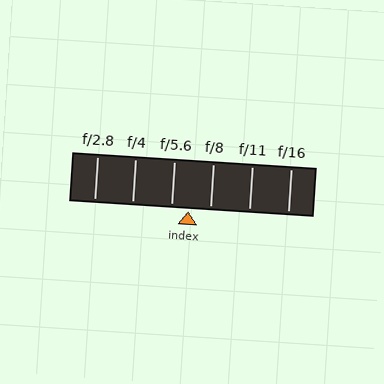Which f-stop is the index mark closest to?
The index mark is closest to f/5.6.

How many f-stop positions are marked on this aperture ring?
There are 6 f-stop positions marked.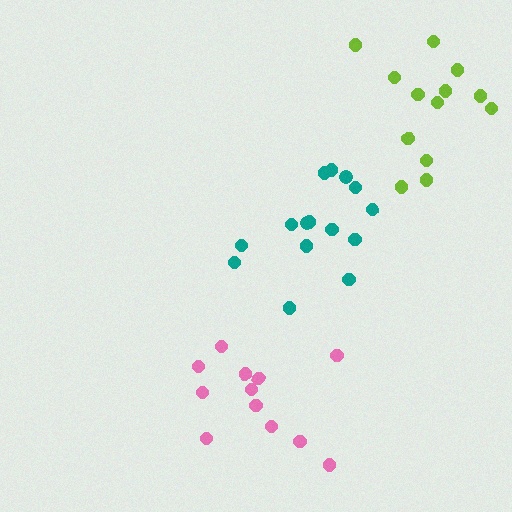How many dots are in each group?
Group 1: 15 dots, Group 2: 13 dots, Group 3: 12 dots (40 total).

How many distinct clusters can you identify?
There are 3 distinct clusters.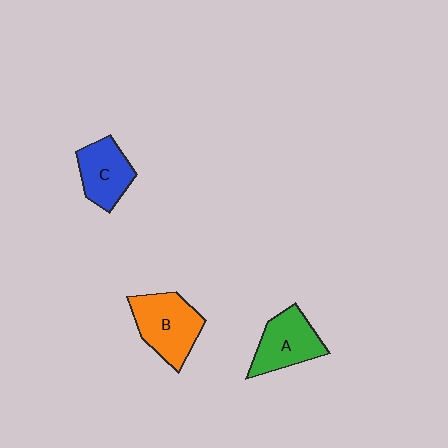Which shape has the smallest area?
Shape C (blue).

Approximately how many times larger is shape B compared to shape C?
Approximately 1.3 times.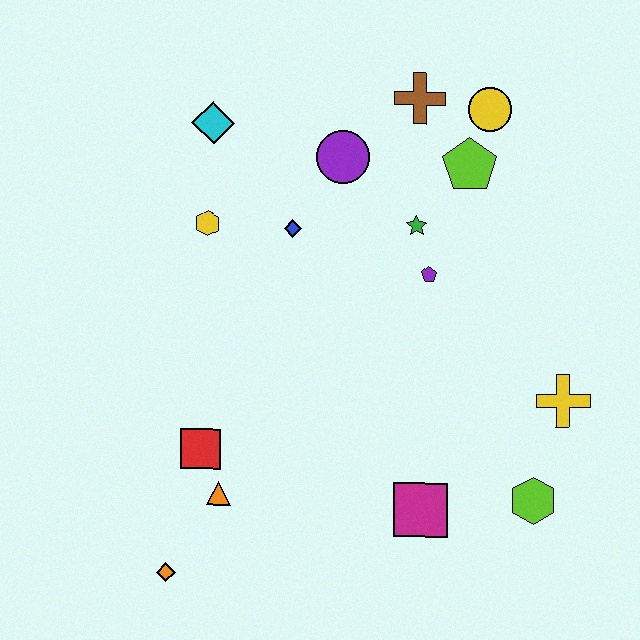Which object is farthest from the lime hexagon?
The cyan diamond is farthest from the lime hexagon.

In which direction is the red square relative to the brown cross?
The red square is below the brown cross.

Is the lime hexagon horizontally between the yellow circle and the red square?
No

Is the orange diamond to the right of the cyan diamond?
No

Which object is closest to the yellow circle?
The lime pentagon is closest to the yellow circle.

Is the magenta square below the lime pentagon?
Yes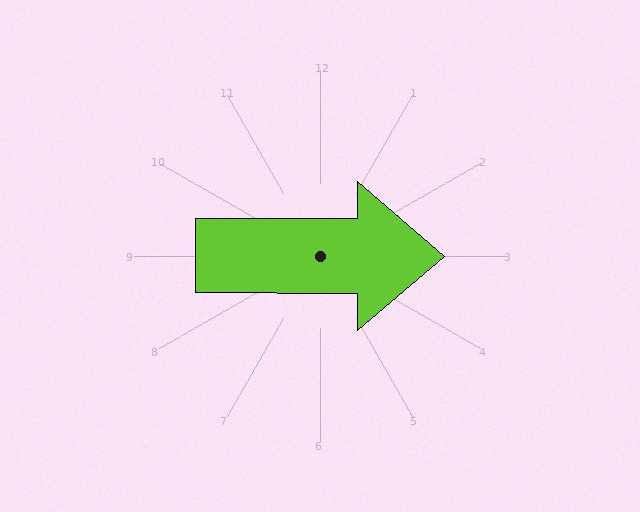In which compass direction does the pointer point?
East.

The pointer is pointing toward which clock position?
Roughly 3 o'clock.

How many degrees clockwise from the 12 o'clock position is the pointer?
Approximately 90 degrees.